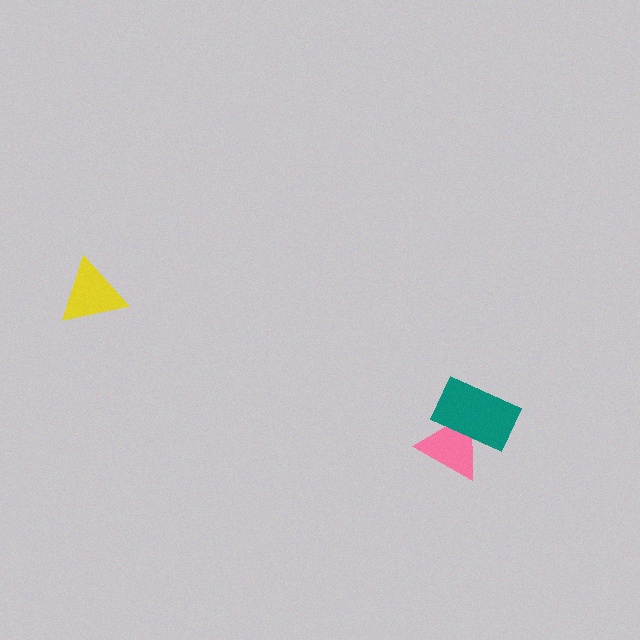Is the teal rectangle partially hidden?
No, no other shape covers it.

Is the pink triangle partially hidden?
Yes, it is partially covered by another shape.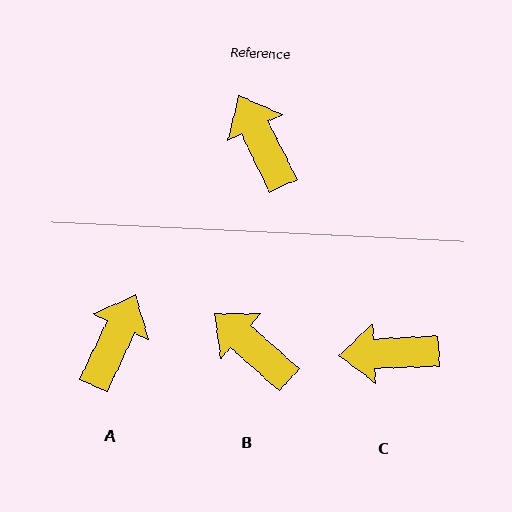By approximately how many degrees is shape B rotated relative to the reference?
Approximately 22 degrees counter-clockwise.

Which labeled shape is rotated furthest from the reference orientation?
C, about 66 degrees away.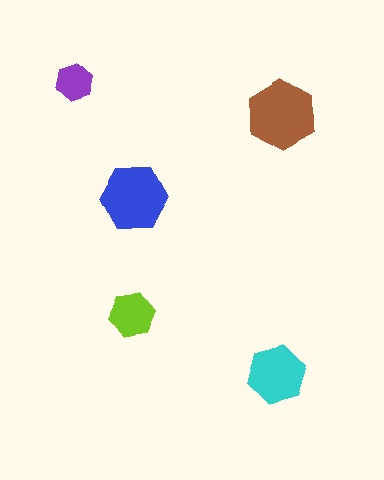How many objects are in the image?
There are 5 objects in the image.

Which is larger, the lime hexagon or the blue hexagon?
The blue one.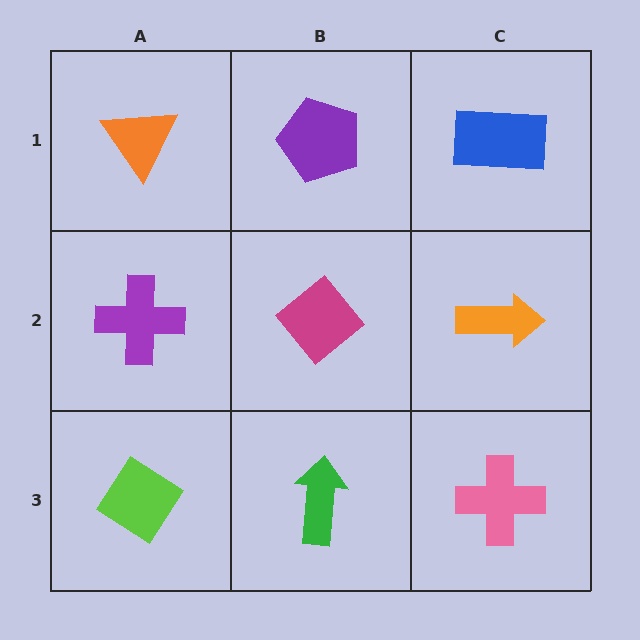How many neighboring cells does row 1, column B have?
3.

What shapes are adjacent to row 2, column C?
A blue rectangle (row 1, column C), a pink cross (row 3, column C), a magenta diamond (row 2, column B).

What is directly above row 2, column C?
A blue rectangle.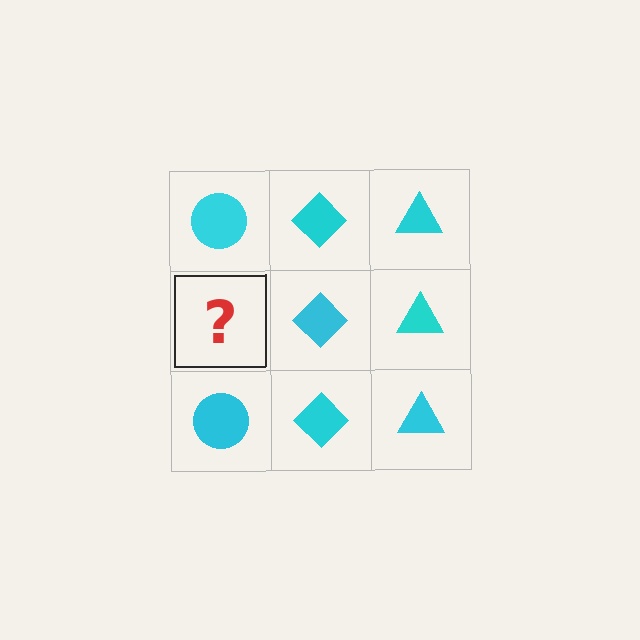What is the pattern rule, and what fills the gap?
The rule is that each column has a consistent shape. The gap should be filled with a cyan circle.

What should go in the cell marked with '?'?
The missing cell should contain a cyan circle.